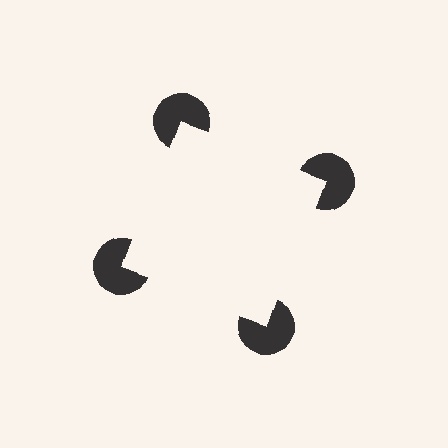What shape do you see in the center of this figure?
An illusory square — its edges are inferred from the aligned wedge cuts in the pac-man discs, not physically drawn.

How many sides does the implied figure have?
4 sides.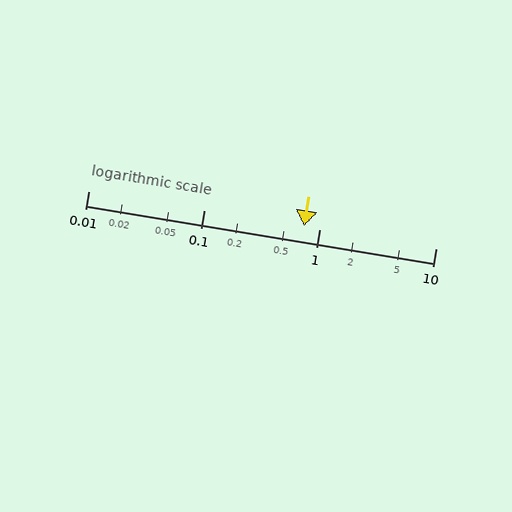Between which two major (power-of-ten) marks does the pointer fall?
The pointer is between 0.1 and 1.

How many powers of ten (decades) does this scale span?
The scale spans 3 decades, from 0.01 to 10.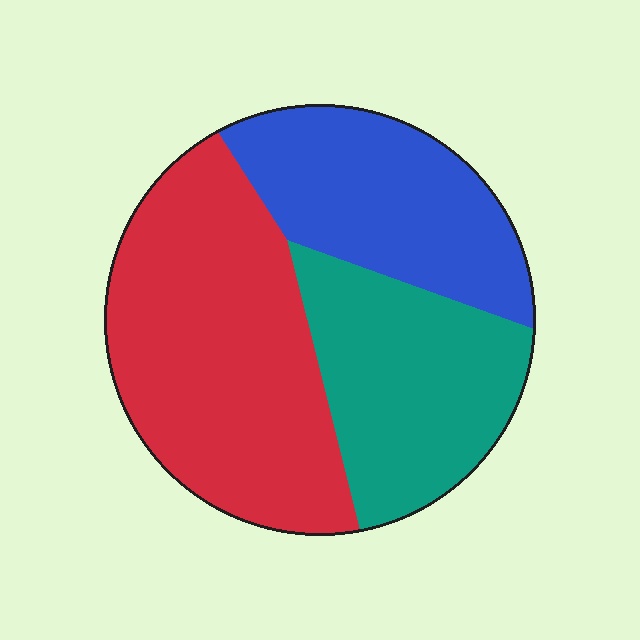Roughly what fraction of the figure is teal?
Teal takes up about one quarter (1/4) of the figure.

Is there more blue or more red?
Red.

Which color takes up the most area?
Red, at roughly 45%.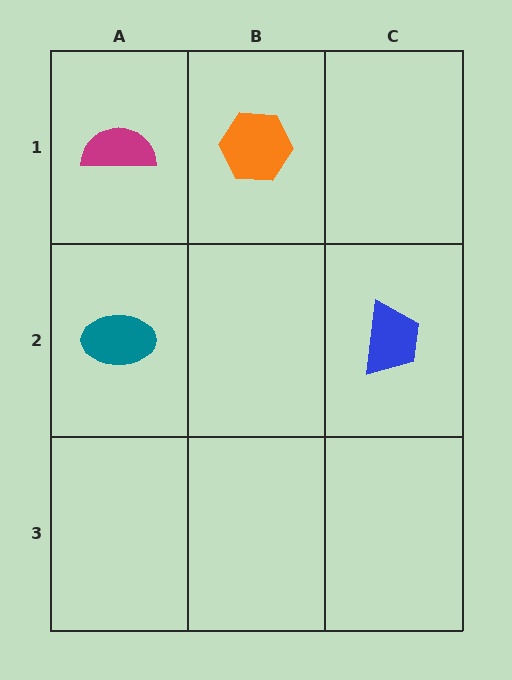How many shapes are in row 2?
2 shapes.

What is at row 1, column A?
A magenta semicircle.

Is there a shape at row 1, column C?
No, that cell is empty.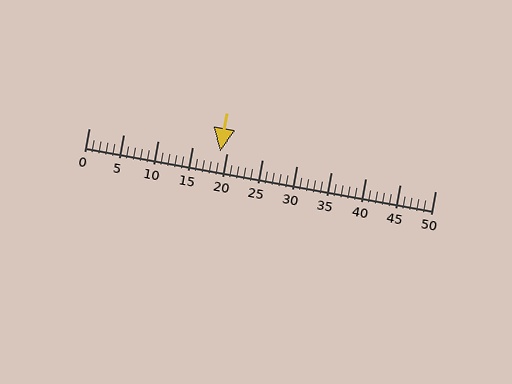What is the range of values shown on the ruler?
The ruler shows values from 0 to 50.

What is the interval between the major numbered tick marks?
The major tick marks are spaced 5 units apart.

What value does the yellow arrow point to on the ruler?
The yellow arrow points to approximately 19.